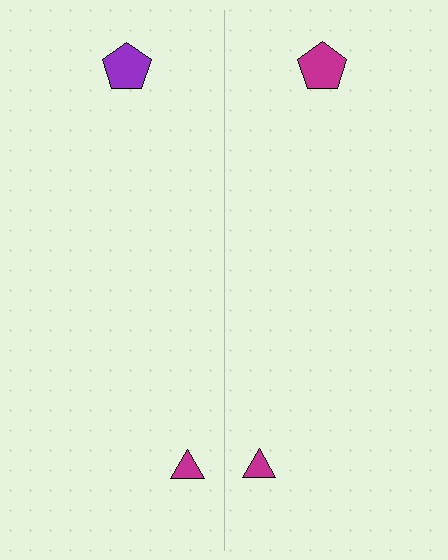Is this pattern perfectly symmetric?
No, the pattern is not perfectly symmetric. The magenta pentagon on the right side breaks the symmetry — its mirror counterpart is purple.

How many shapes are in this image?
There are 4 shapes in this image.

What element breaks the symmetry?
The magenta pentagon on the right side breaks the symmetry — its mirror counterpart is purple.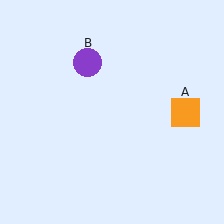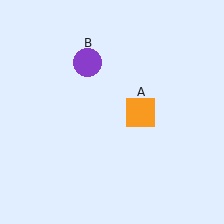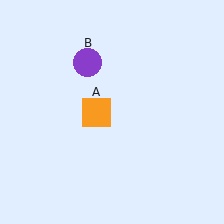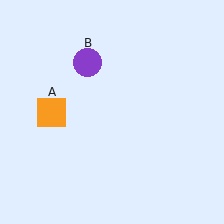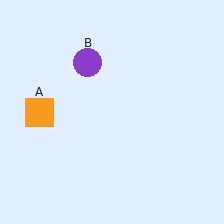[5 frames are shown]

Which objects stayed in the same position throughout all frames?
Purple circle (object B) remained stationary.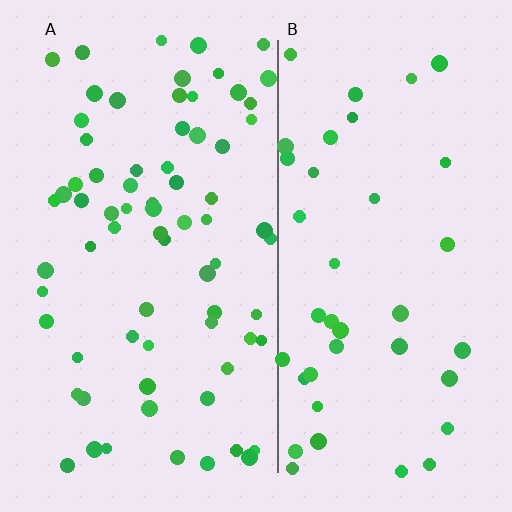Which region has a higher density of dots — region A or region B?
A (the left).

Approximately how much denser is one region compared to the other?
Approximately 1.8× — region A over region B.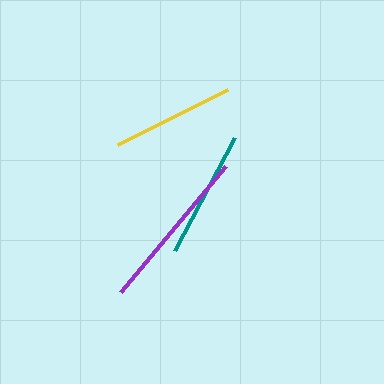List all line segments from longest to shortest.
From longest to shortest: purple, teal, yellow.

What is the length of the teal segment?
The teal segment is approximately 128 pixels long.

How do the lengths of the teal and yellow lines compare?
The teal and yellow lines are approximately the same length.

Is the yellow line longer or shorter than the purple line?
The purple line is longer than the yellow line.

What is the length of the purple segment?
The purple segment is approximately 164 pixels long.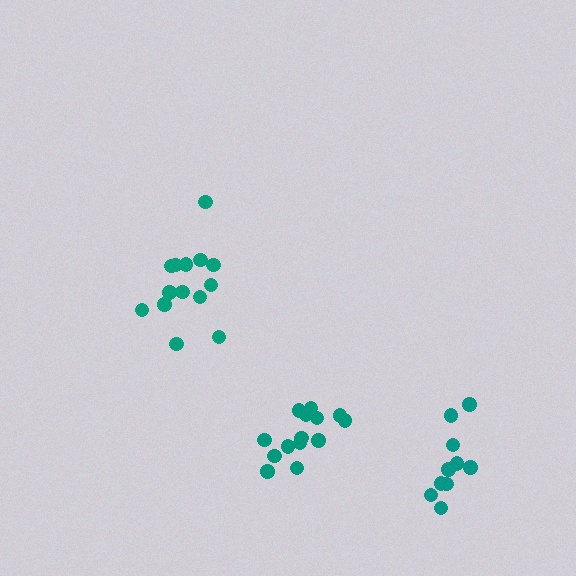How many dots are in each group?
Group 1: 14 dots, Group 2: 14 dots, Group 3: 10 dots (38 total).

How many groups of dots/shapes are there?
There are 3 groups.